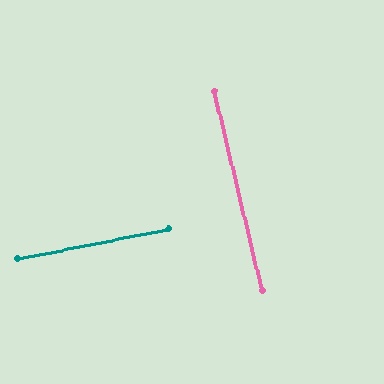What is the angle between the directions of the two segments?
Approximately 88 degrees.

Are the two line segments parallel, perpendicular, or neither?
Perpendicular — they meet at approximately 88°.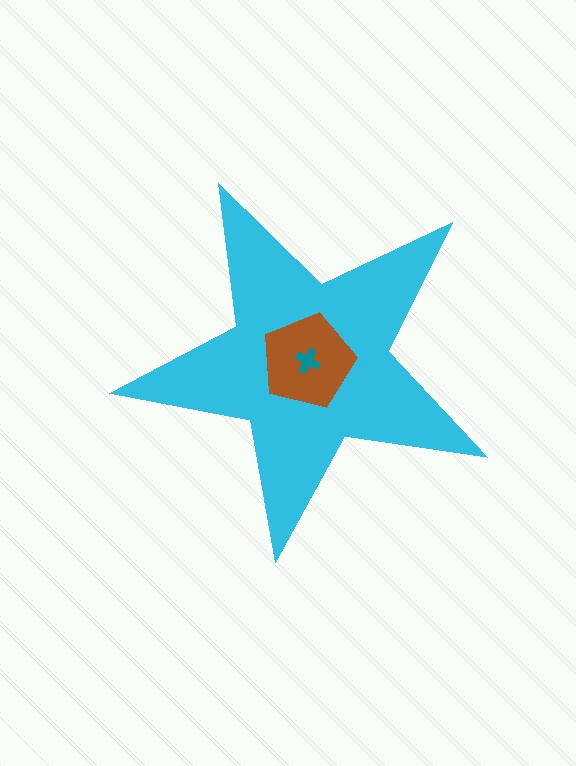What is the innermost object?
The teal cross.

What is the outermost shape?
The cyan star.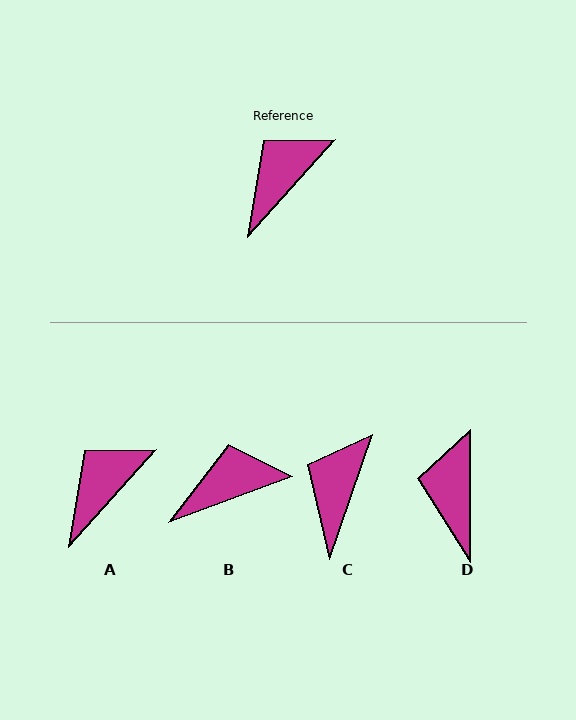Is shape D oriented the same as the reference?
No, it is off by about 42 degrees.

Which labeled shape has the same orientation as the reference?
A.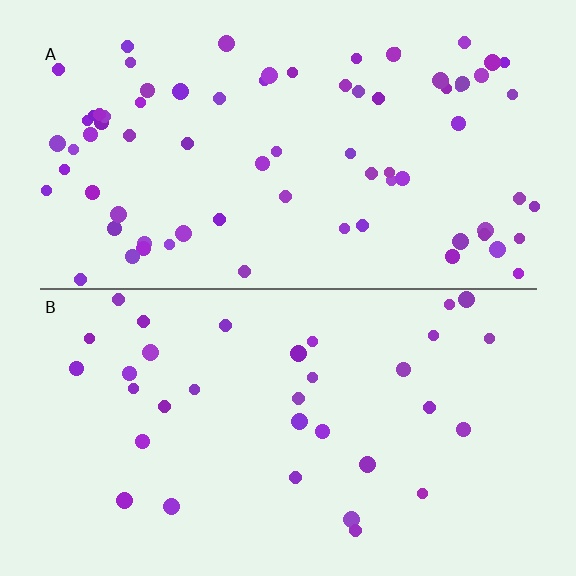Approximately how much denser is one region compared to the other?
Approximately 2.2× — region A over region B.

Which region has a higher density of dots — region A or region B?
A (the top).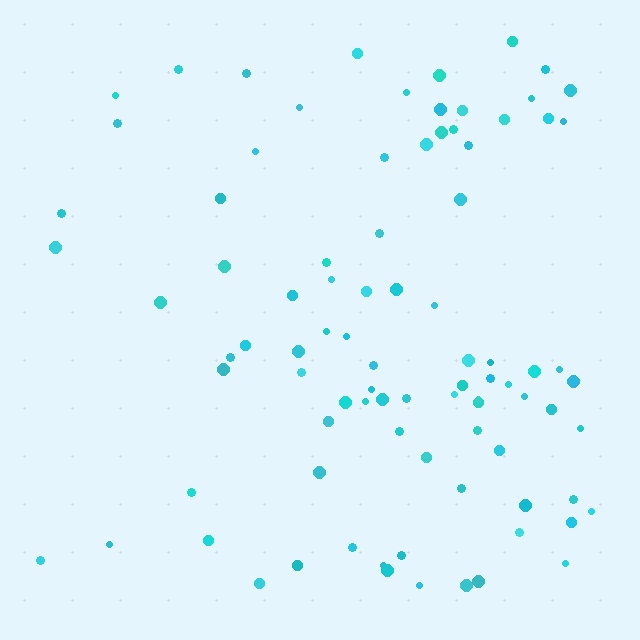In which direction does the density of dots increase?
From left to right, with the right side densest.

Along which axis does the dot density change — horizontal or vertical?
Horizontal.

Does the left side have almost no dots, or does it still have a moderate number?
Still a moderate number, just noticeably fewer than the right.